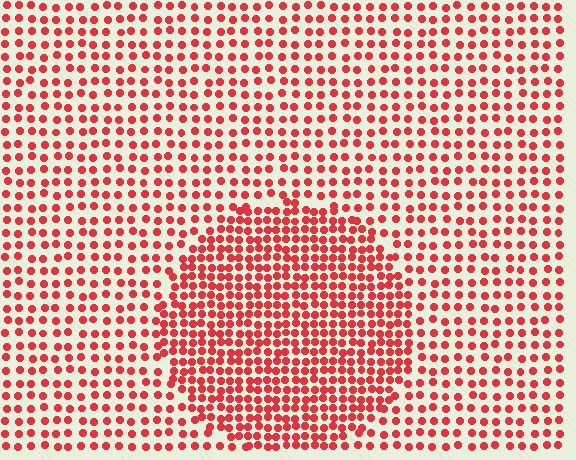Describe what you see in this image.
The image contains small red elements arranged at two different densities. A circle-shaped region is visible where the elements are more densely packed than the surrounding area.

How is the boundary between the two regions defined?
The boundary is defined by a change in element density (approximately 1.8x ratio). All elements are the same color, size, and shape.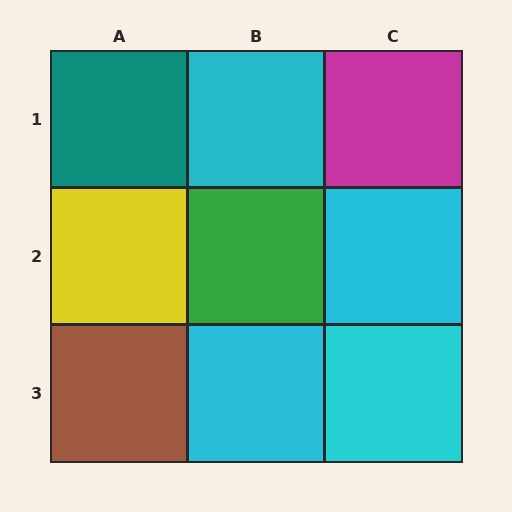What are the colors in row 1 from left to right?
Teal, cyan, magenta.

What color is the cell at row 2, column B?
Green.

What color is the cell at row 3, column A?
Brown.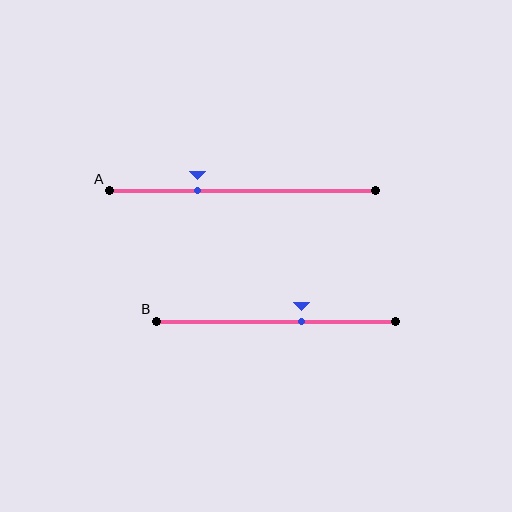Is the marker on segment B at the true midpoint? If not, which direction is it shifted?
No, the marker on segment B is shifted to the right by about 11% of the segment length.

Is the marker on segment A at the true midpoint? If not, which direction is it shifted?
No, the marker on segment A is shifted to the left by about 17% of the segment length.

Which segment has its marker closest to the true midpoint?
Segment B has its marker closest to the true midpoint.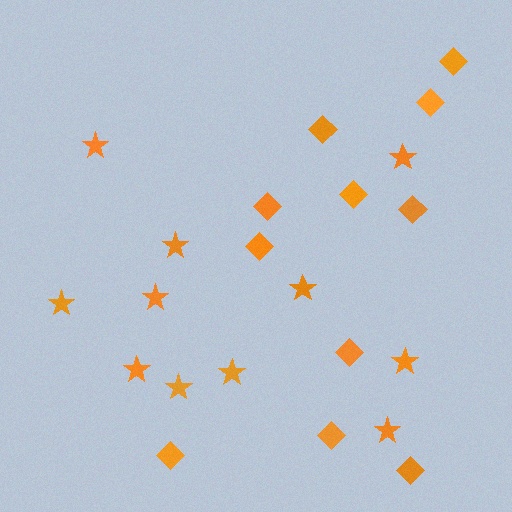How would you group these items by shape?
There are 2 groups: one group of stars (11) and one group of diamonds (11).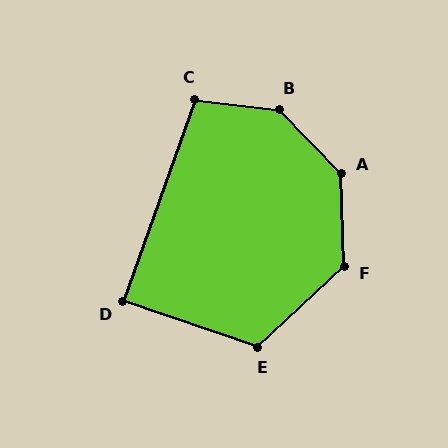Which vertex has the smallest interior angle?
D, at approximately 89 degrees.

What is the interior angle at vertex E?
Approximately 119 degrees (obtuse).